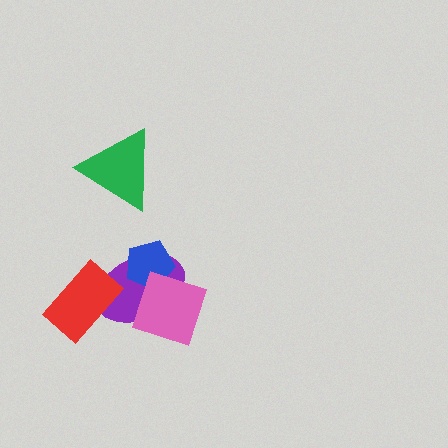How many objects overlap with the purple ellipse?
3 objects overlap with the purple ellipse.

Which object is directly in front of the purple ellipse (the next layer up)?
The blue pentagon is directly in front of the purple ellipse.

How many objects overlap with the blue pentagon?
2 objects overlap with the blue pentagon.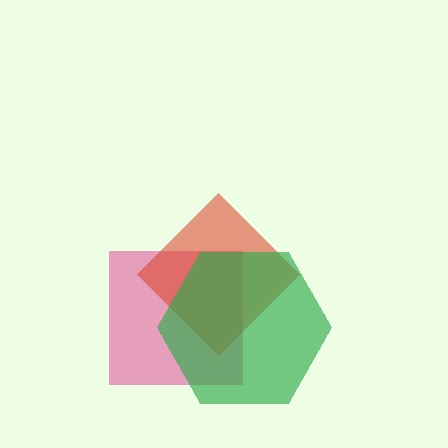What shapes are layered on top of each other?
The layered shapes are: a pink square, a red diamond, a green hexagon.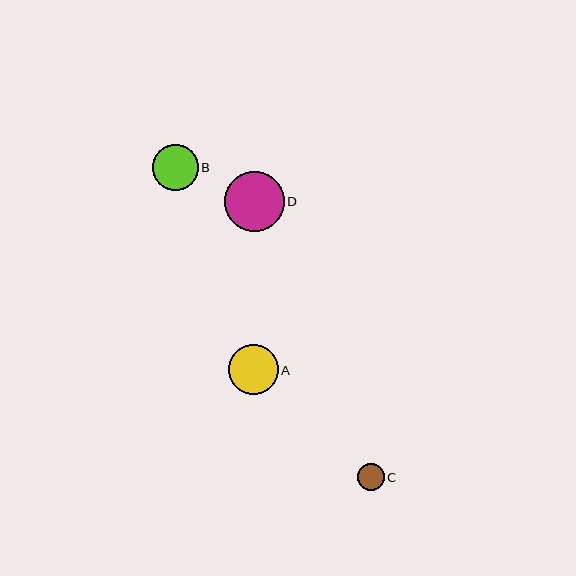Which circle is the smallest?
Circle C is the smallest with a size of approximately 26 pixels.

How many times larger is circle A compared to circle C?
Circle A is approximately 1.9 times the size of circle C.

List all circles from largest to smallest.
From largest to smallest: D, A, B, C.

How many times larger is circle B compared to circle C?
Circle B is approximately 1.7 times the size of circle C.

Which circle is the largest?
Circle D is the largest with a size of approximately 60 pixels.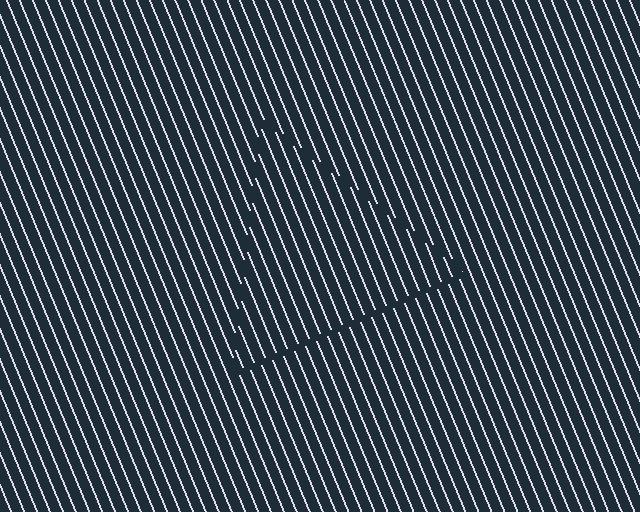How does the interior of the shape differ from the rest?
The interior of the shape contains the same grating, shifted by half a period — the contour is defined by the phase discontinuity where line-ends from the inner and outer gratings abut.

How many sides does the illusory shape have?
3 sides — the line-ends trace a triangle.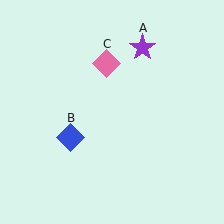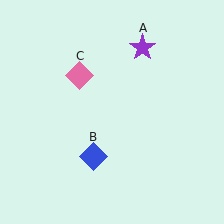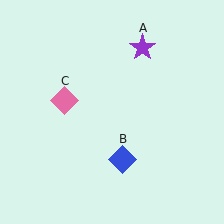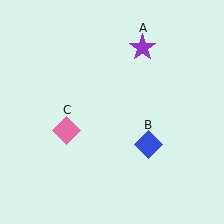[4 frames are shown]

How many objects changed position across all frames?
2 objects changed position: blue diamond (object B), pink diamond (object C).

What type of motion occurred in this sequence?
The blue diamond (object B), pink diamond (object C) rotated counterclockwise around the center of the scene.